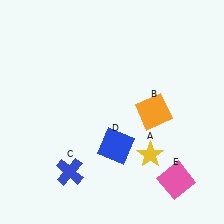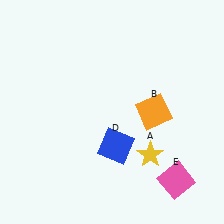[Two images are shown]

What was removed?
The blue cross (C) was removed in Image 2.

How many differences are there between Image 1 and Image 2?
There is 1 difference between the two images.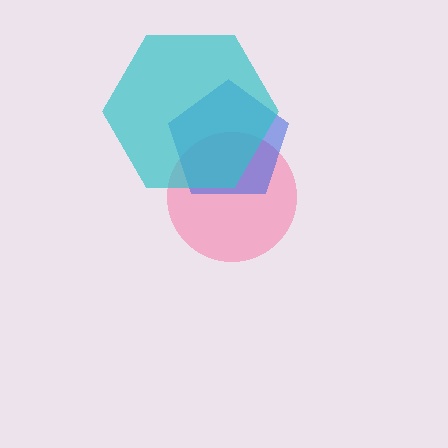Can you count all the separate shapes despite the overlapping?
Yes, there are 3 separate shapes.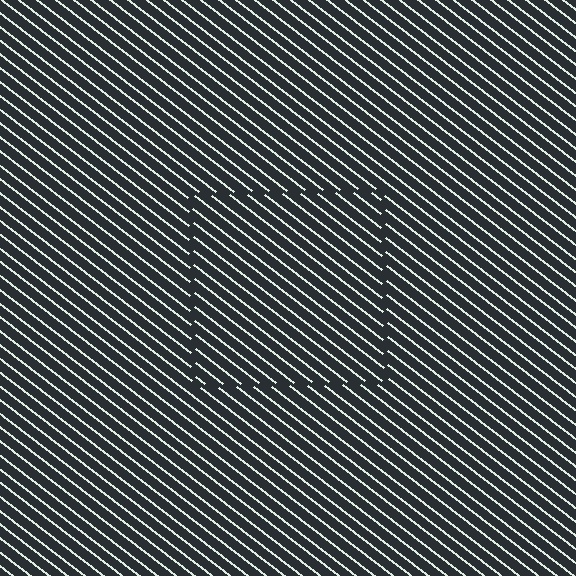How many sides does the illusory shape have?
4 sides — the line-ends trace a square.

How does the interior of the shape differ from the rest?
The interior of the shape contains the same grating, shifted by half a period — the contour is defined by the phase discontinuity where line-ends from the inner and outer gratings abut.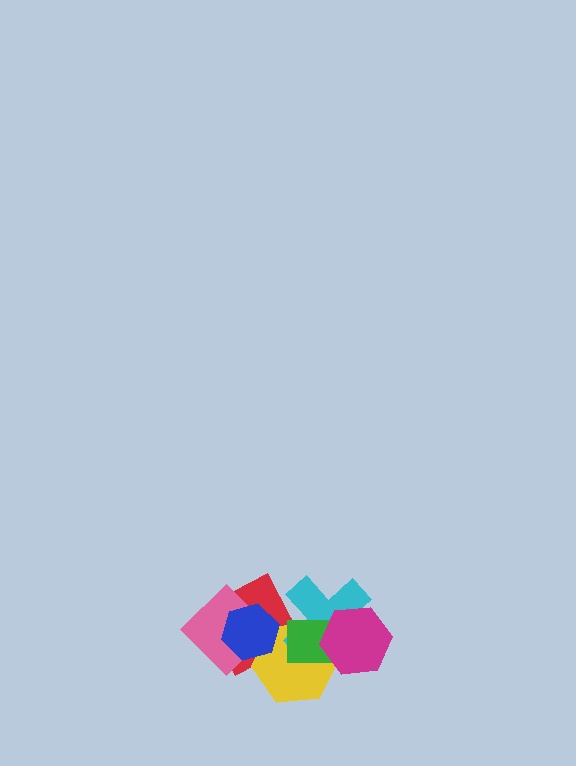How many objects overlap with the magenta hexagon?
3 objects overlap with the magenta hexagon.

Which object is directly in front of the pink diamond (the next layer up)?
The yellow hexagon is directly in front of the pink diamond.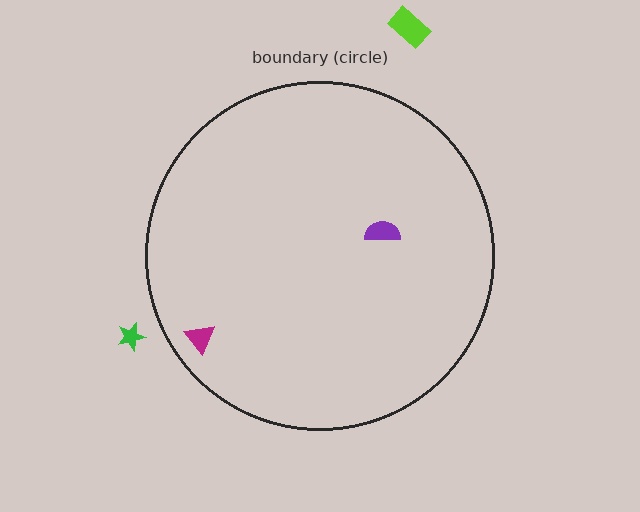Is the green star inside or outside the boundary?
Outside.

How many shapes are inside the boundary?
2 inside, 2 outside.